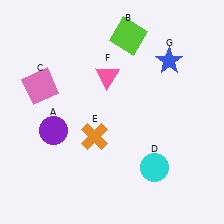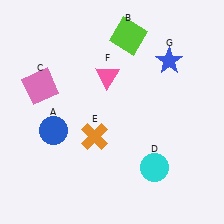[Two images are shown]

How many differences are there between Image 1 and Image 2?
There is 1 difference between the two images.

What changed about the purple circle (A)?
In Image 1, A is purple. In Image 2, it changed to blue.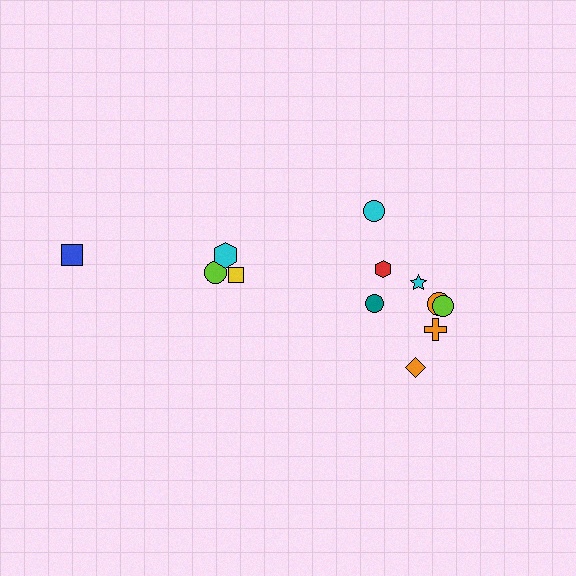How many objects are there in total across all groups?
There are 12 objects.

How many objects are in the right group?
There are 8 objects.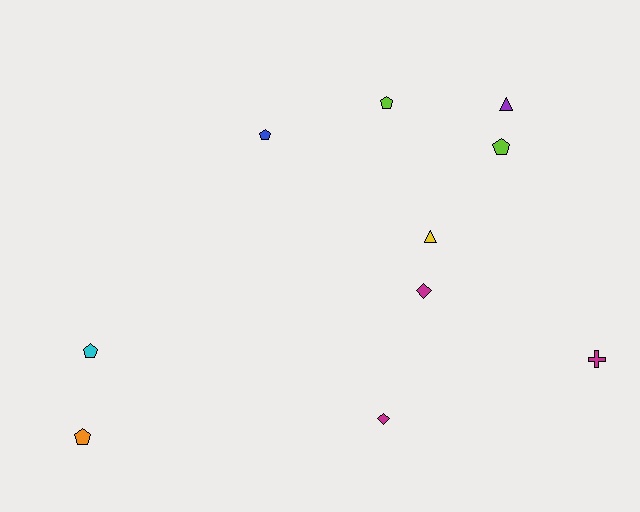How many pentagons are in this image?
There are 5 pentagons.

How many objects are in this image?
There are 10 objects.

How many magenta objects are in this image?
There are 3 magenta objects.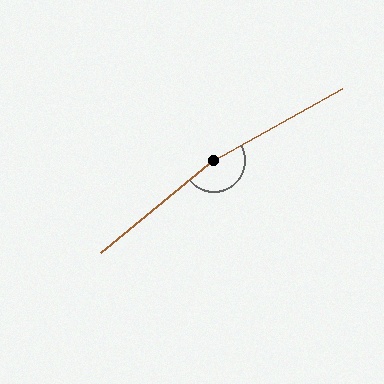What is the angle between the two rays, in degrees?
Approximately 170 degrees.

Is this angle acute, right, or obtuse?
It is obtuse.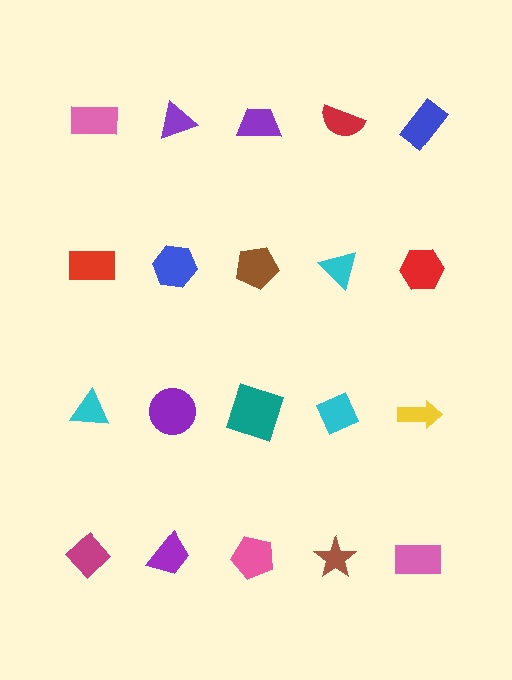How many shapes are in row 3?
5 shapes.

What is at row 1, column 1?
A pink rectangle.